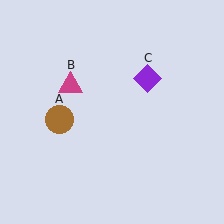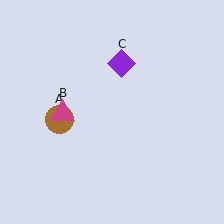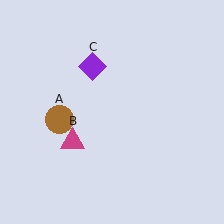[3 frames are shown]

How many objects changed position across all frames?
2 objects changed position: magenta triangle (object B), purple diamond (object C).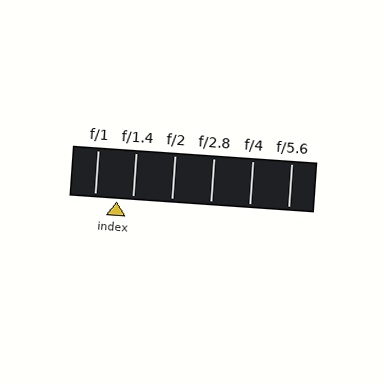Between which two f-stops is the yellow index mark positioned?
The index mark is between f/1 and f/1.4.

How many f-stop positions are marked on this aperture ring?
There are 6 f-stop positions marked.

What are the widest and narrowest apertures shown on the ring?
The widest aperture shown is f/1 and the narrowest is f/5.6.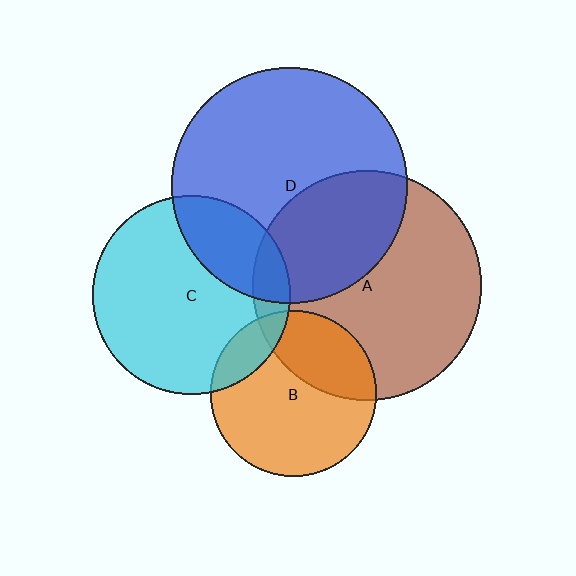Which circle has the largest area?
Circle D (blue).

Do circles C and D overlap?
Yes.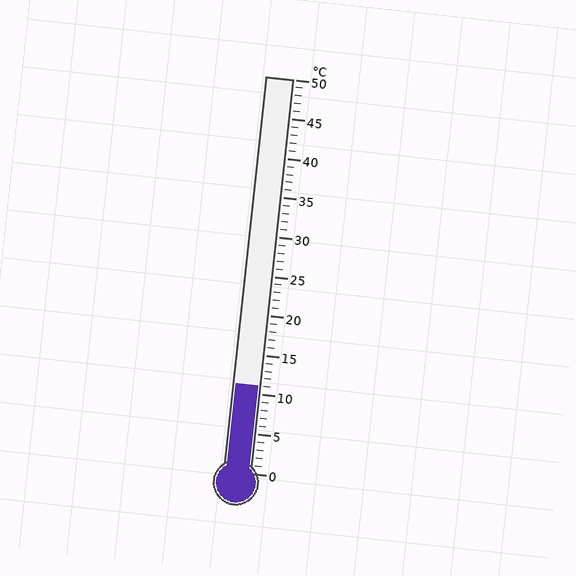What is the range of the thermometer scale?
The thermometer scale ranges from 0°C to 50°C.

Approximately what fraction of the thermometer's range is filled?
The thermometer is filled to approximately 20% of its range.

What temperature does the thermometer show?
The thermometer shows approximately 11°C.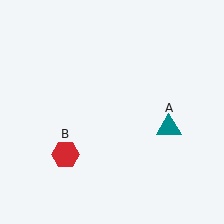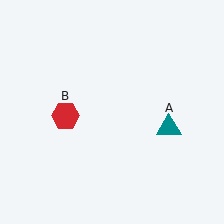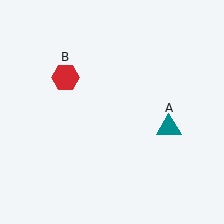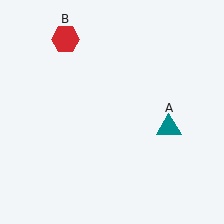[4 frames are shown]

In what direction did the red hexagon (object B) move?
The red hexagon (object B) moved up.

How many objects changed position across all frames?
1 object changed position: red hexagon (object B).